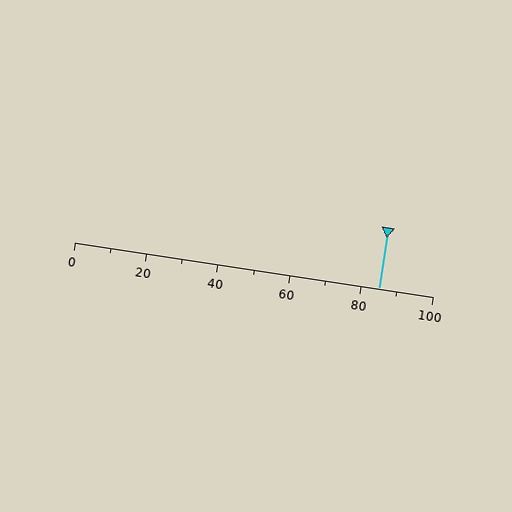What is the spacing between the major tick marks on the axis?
The major ticks are spaced 20 apart.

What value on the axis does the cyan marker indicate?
The marker indicates approximately 85.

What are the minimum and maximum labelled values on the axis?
The axis runs from 0 to 100.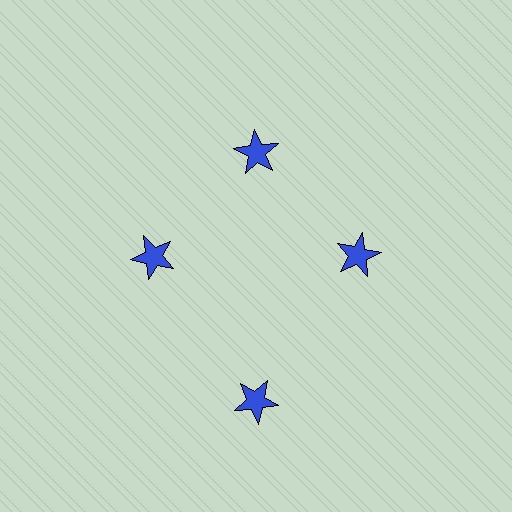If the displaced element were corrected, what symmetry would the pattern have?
It would have 4-fold rotational symmetry — the pattern would map onto itself every 90 degrees.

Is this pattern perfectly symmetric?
No. The 4 blue stars are arranged in a ring, but one element near the 6 o'clock position is pushed outward from the center, breaking the 4-fold rotational symmetry.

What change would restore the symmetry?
The symmetry would be restored by moving it inward, back onto the ring so that all 4 stars sit at equal angles and equal distance from the center.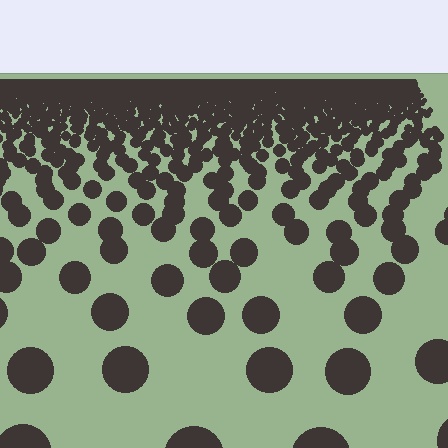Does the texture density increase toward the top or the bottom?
Density increases toward the top.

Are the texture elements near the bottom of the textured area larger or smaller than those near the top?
Larger. Near the bottom, elements are closer to the viewer and appear at a bigger on-screen size.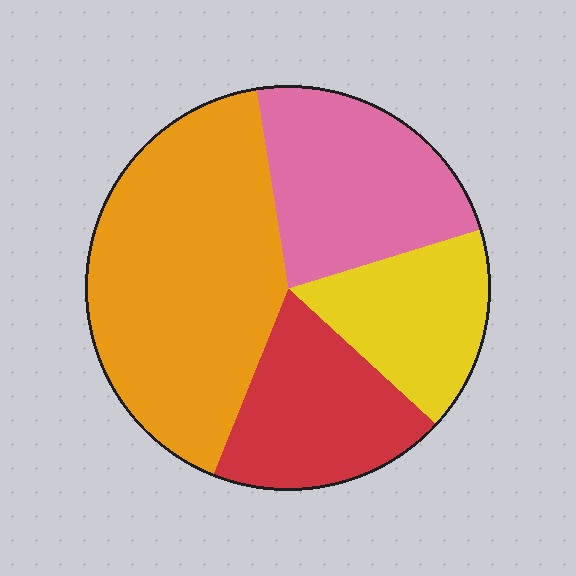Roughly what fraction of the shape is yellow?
Yellow covers about 15% of the shape.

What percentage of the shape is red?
Red takes up about one fifth (1/5) of the shape.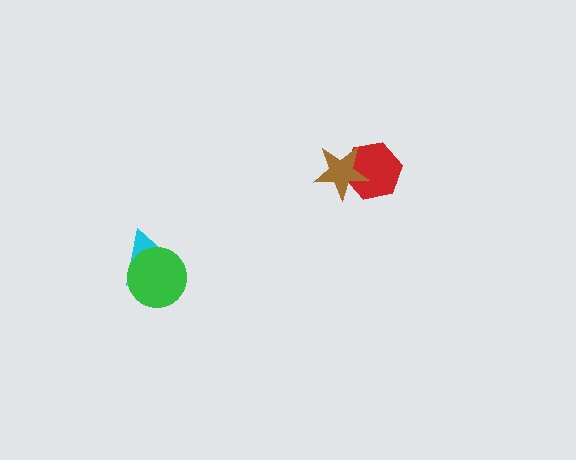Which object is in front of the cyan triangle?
The green circle is in front of the cyan triangle.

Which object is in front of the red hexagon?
The brown star is in front of the red hexagon.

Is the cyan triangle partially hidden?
Yes, it is partially covered by another shape.